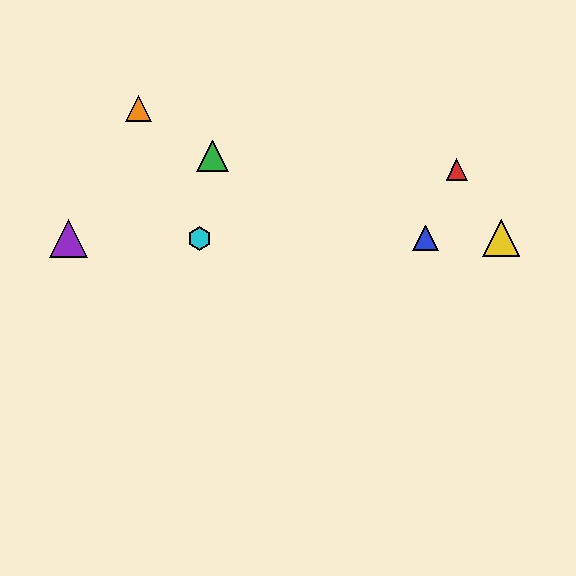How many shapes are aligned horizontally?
4 shapes (the blue triangle, the yellow triangle, the purple triangle, the cyan hexagon) are aligned horizontally.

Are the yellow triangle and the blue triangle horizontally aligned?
Yes, both are at y≈238.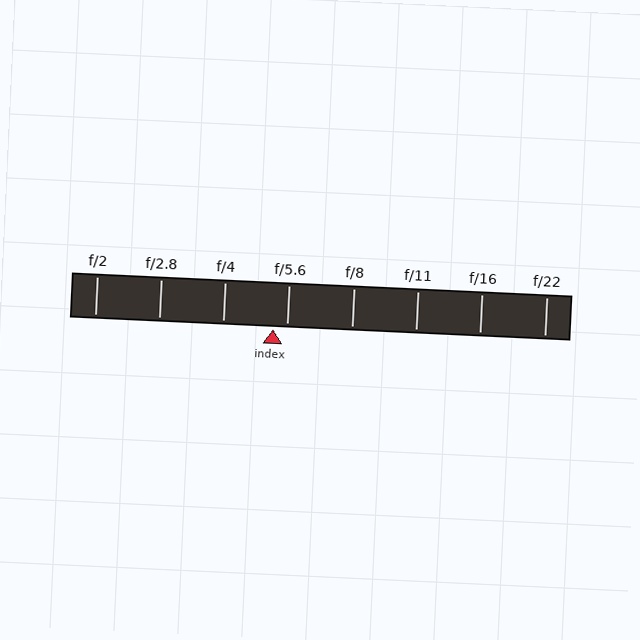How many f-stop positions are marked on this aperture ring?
There are 8 f-stop positions marked.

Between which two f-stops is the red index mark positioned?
The index mark is between f/4 and f/5.6.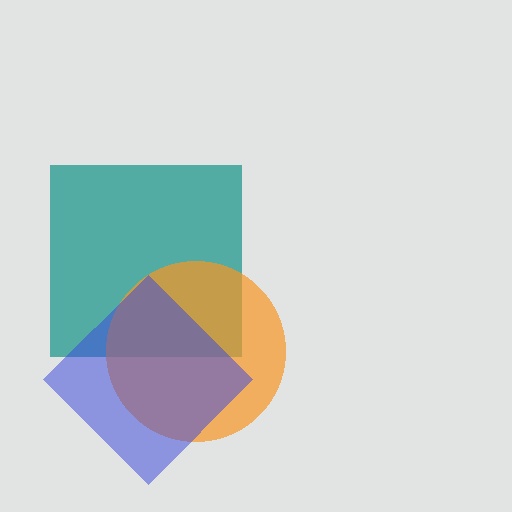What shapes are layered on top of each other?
The layered shapes are: a teal square, an orange circle, a blue diamond.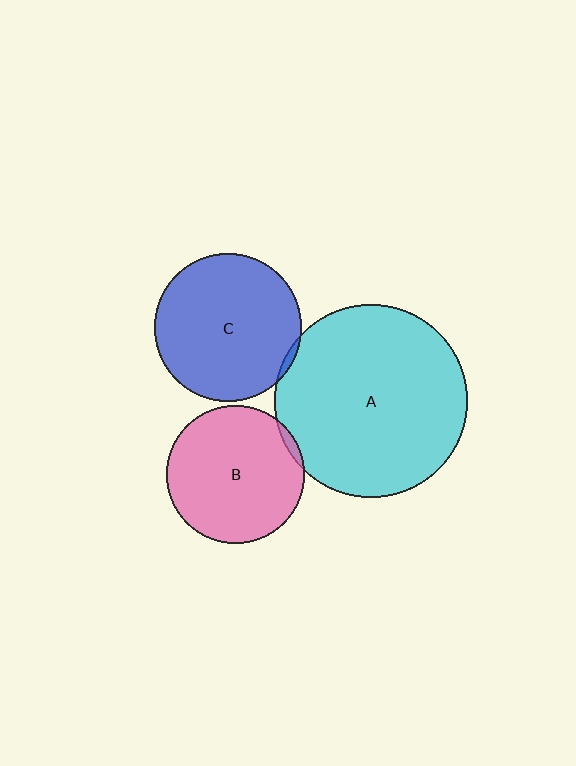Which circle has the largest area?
Circle A (cyan).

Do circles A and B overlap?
Yes.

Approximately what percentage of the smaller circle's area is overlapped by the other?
Approximately 5%.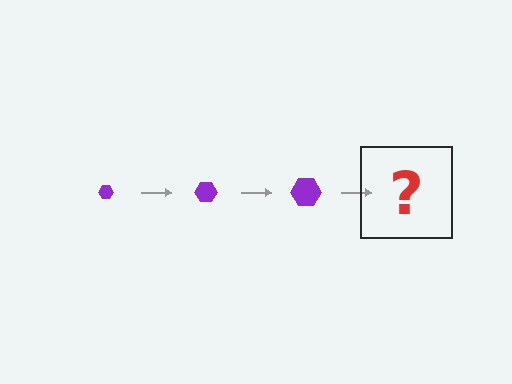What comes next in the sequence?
The next element should be a purple hexagon, larger than the previous one.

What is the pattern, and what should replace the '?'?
The pattern is that the hexagon gets progressively larger each step. The '?' should be a purple hexagon, larger than the previous one.